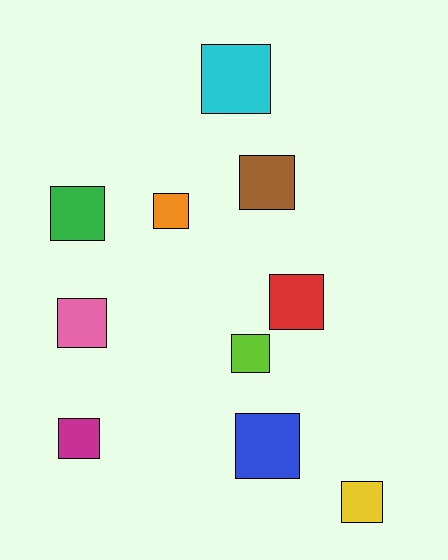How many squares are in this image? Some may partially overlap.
There are 10 squares.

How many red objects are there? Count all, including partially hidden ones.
There is 1 red object.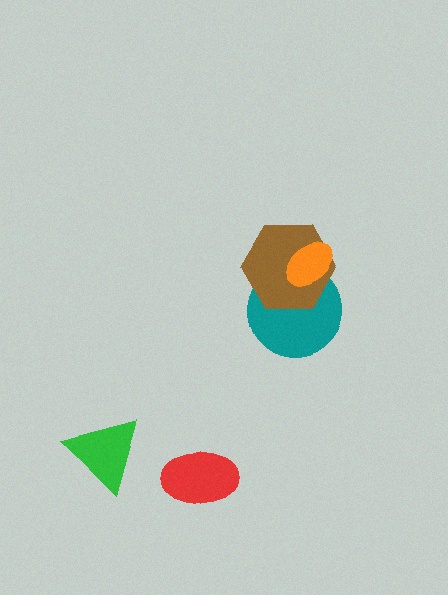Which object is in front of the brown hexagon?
The orange ellipse is in front of the brown hexagon.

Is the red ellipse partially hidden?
No, no other shape covers it.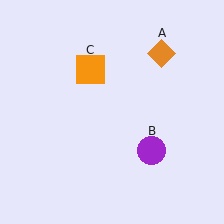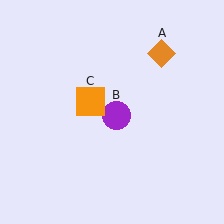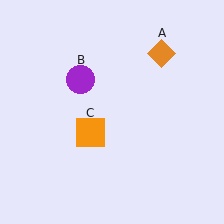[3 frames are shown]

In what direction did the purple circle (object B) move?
The purple circle (object B) moved up and to the left.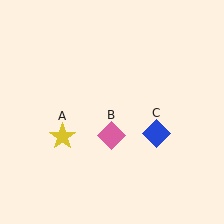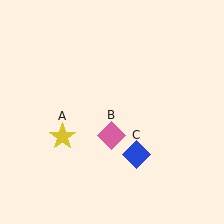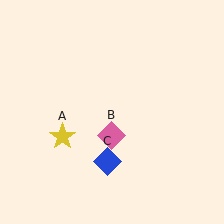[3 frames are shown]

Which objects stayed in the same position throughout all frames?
Yellow star (object A) and pink diamond (object B) remained stationary.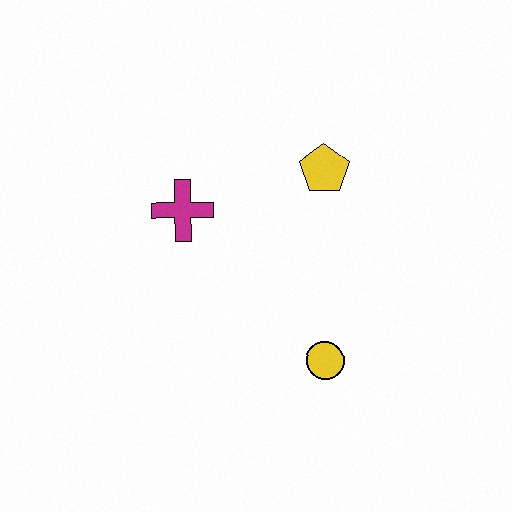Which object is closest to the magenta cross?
The yellow pentagon is closest to the magenta cross.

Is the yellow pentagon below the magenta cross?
No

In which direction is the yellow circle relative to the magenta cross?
The yellow circle is below the magenta cross.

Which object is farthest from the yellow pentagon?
The yellow circle is farthest from the yellow pentagon.